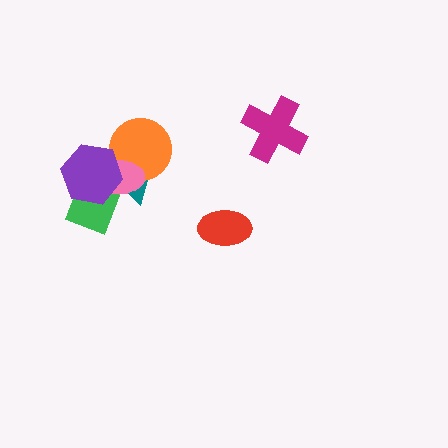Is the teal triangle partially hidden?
Yes, it is partially covered by another shape.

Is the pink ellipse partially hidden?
Yes, it is partially covered by another shape.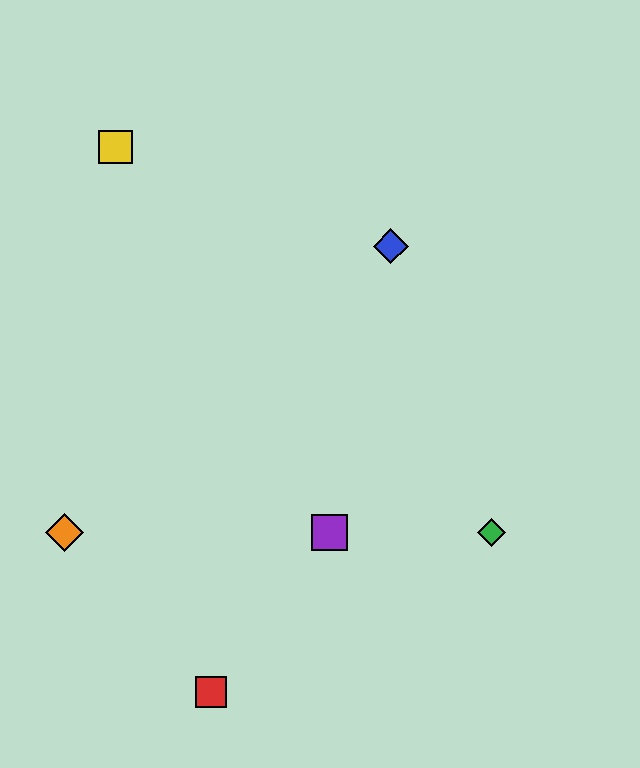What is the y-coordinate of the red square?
The red square is at y≈692.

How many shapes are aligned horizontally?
3 shapes (the green diamond, the purple square, the orange diamond) are aligned horizontally.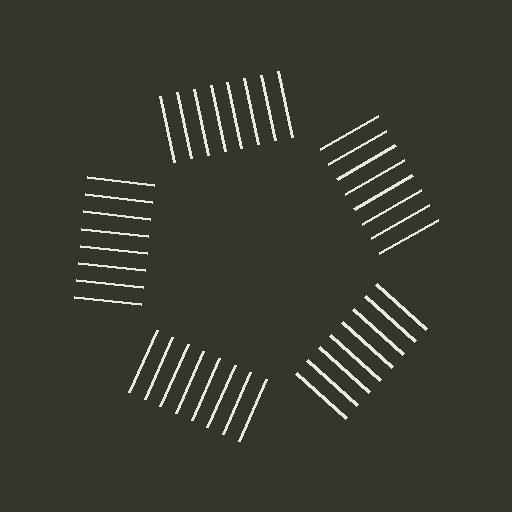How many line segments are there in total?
40 — 8 along each of the 5 edges.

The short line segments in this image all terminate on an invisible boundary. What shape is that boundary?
An illusory pentagon — the line segments terminate on its edges but no continuous stroke is drawn.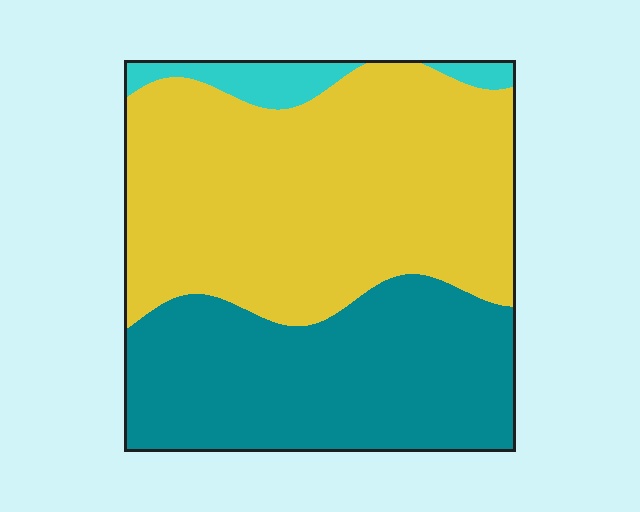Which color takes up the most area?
Yellow, at roughly 55%.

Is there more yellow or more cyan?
Yellow.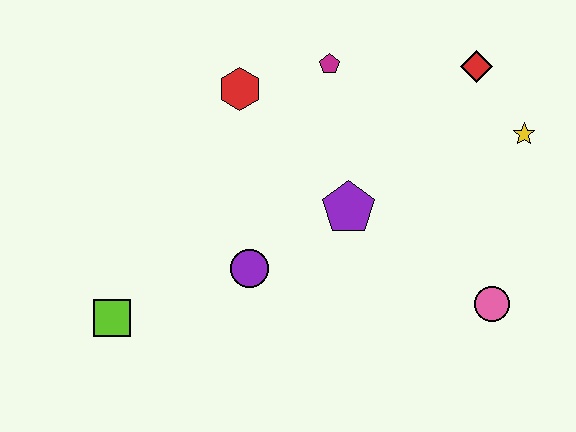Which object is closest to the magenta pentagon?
The red hexagon is closest to the magenta pentagon.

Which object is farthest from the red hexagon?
The pink circle is farthest from the red hexagon.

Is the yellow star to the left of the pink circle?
No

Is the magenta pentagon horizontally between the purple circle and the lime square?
No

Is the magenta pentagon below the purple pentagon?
No